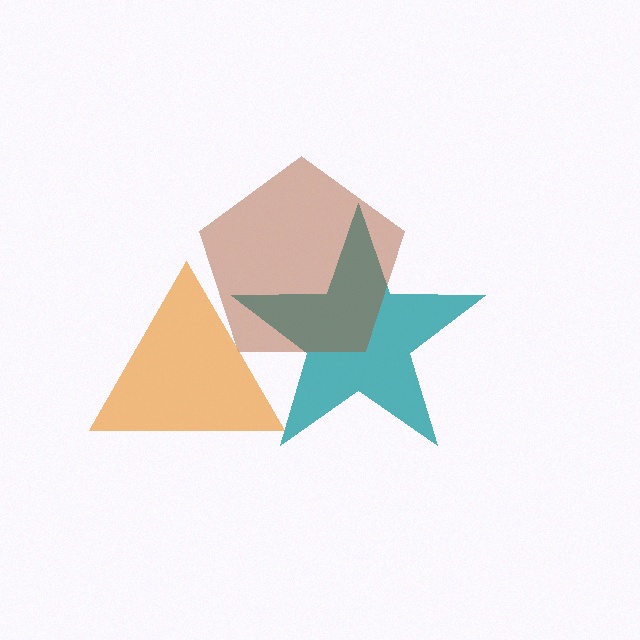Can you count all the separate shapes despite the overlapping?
Yes, there are 3 separate shapes.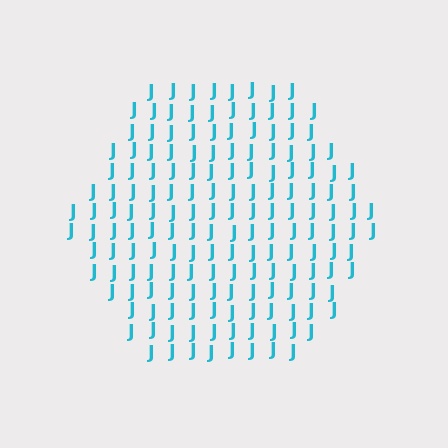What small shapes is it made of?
It is made of small letter J's.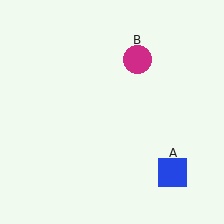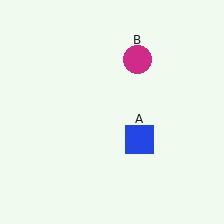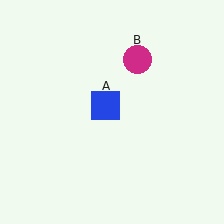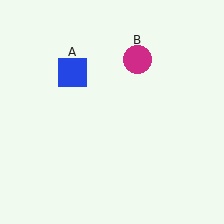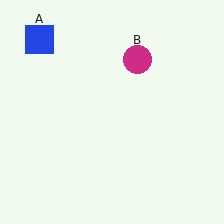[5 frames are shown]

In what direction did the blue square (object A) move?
The blue square (object A) moved up and to the left.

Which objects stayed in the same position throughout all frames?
Magenta circle (object B) remained stationary.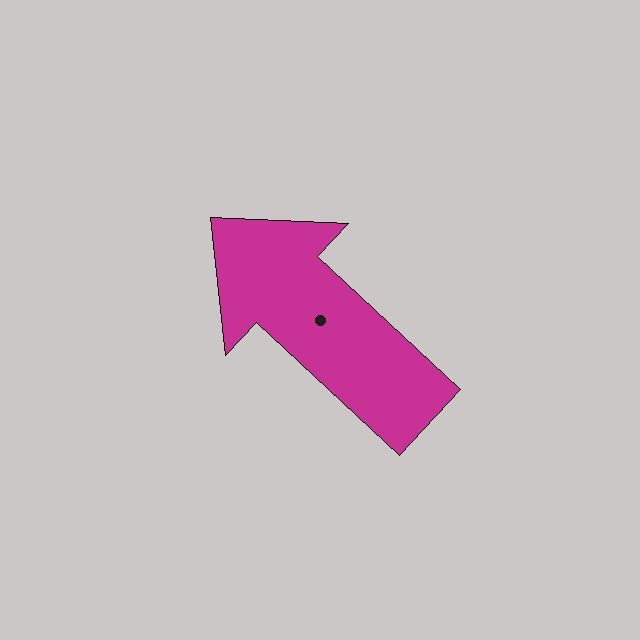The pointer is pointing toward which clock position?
Roughly 10 o'clock.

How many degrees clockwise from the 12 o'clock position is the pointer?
Approximately 313 degrees.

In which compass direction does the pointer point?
Northwest.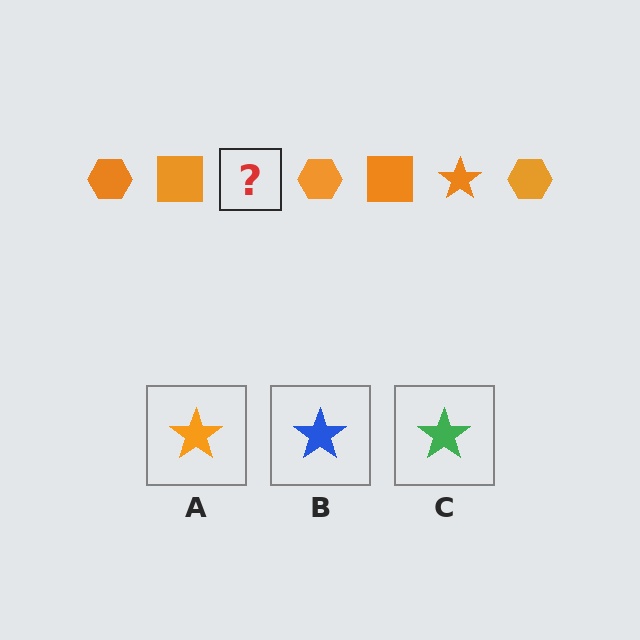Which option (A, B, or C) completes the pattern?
A.